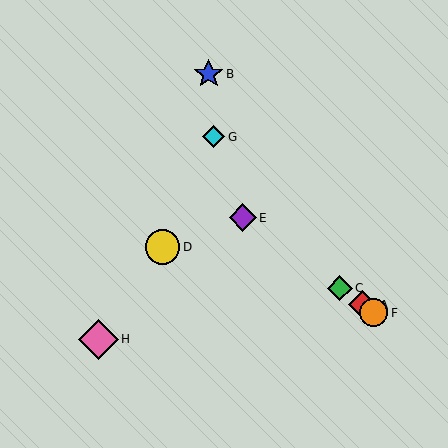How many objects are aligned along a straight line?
4 objects (A, C, E, F) are aligned along a straight line.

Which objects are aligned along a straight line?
Objects A, C, E, F are aligned along a straight line.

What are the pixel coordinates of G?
Object G is at (214, 137).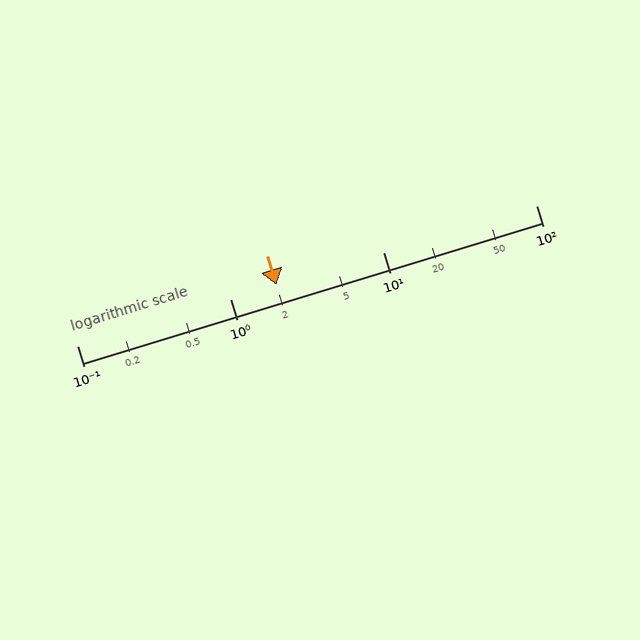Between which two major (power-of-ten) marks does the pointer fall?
The pointer is between 1 and 10.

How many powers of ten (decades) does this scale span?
The scale spans 3 decades, from 0.1 to 100.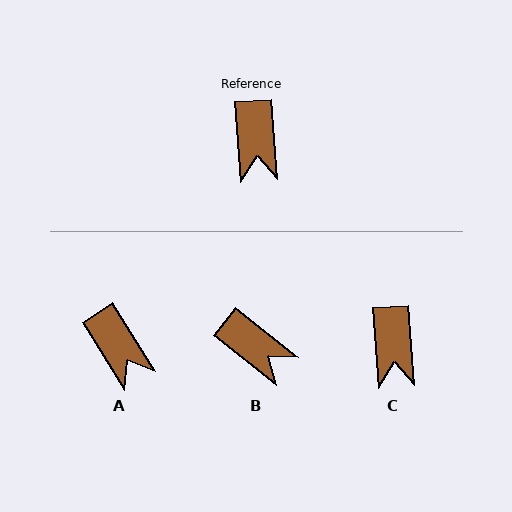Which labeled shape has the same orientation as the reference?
C.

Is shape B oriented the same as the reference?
No, it is off by about 47 degrees.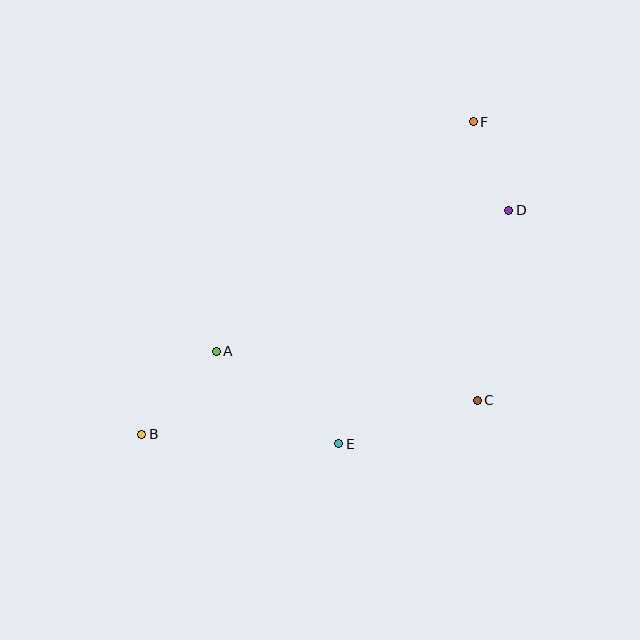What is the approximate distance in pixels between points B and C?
The distance between B and C is approximately 338 pixels.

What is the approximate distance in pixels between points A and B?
The distance between A and B is approximately 112 pixels.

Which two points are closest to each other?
Points D and F are closest to each other.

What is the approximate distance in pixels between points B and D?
The distance between B and D is approximately 430 pixels.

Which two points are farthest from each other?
Points B and F are farthest from each other.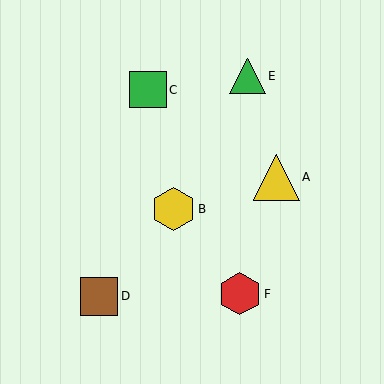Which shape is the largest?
The yellow triangle (labeled A) is the largest.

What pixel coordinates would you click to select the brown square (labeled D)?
Click at (99, 296) to select the brown square D.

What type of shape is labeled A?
Shape A is a yellow triangle.